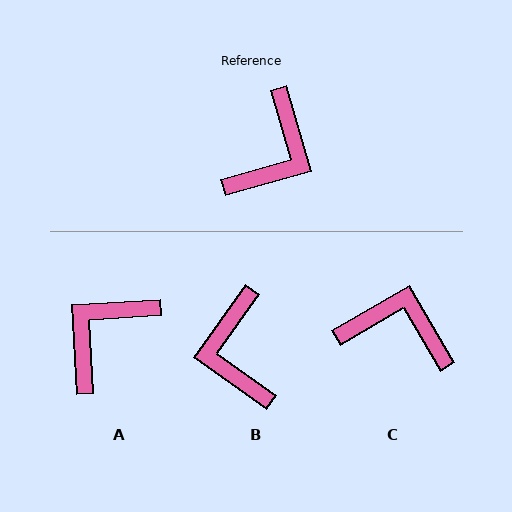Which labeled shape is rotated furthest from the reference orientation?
A, about 168 degrees away.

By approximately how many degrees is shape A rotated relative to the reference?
Approximately 168 degrees counter-clockwise.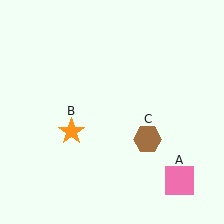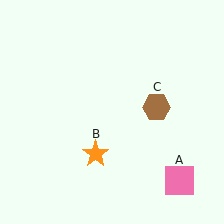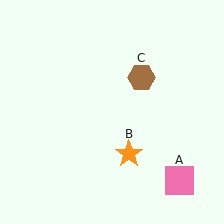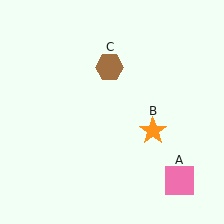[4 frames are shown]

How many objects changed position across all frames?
2 objects changed position: orange star (object B), brown hexagon (object C).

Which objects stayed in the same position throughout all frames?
Pink square (object A) remained stationary.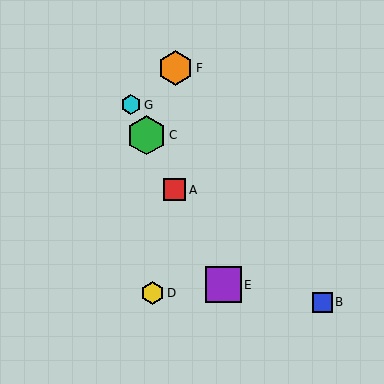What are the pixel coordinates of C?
Object C is at (147, 135).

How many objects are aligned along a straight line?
4 objects (A, C, E, G) are aligned along a straight line.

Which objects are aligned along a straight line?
Objects A, C, E, G are aligned along a straight line.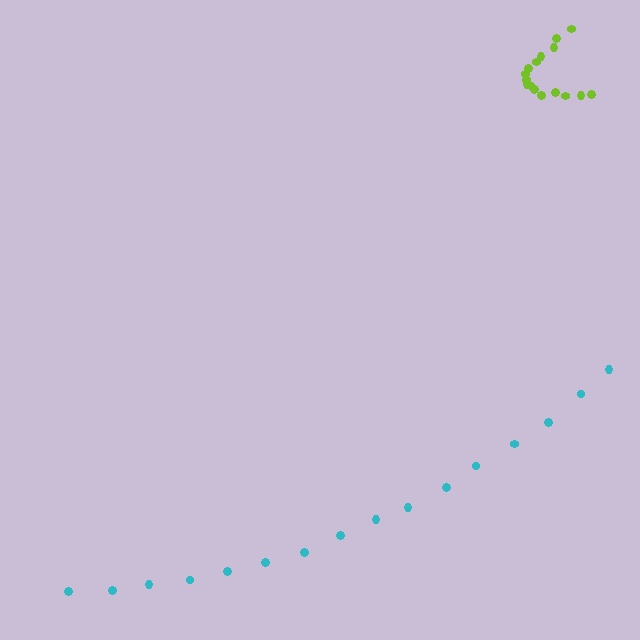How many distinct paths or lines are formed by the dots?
There are 2 distinct paths.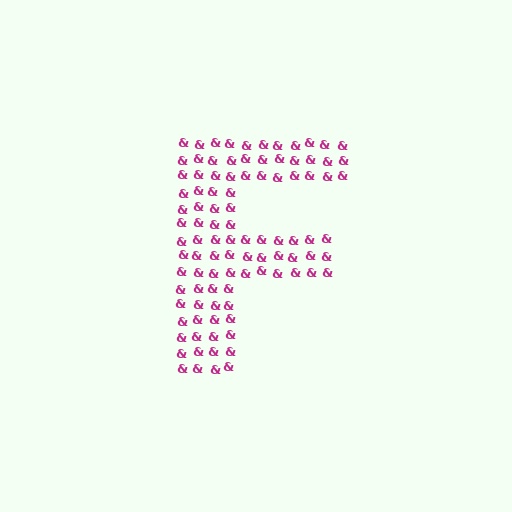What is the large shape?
The large shape is the letter F.